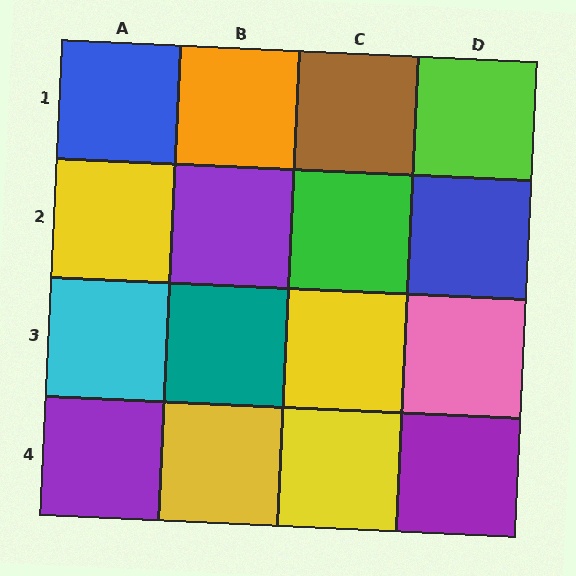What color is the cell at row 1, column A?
Blue.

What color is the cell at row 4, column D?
Purple.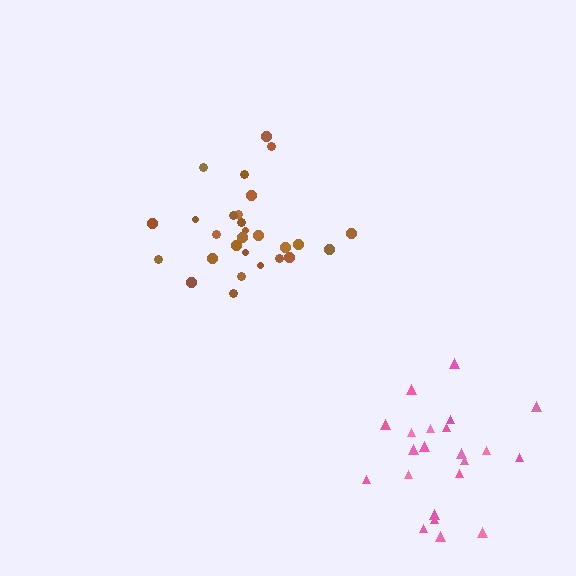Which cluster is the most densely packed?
Brown.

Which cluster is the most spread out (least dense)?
Pink.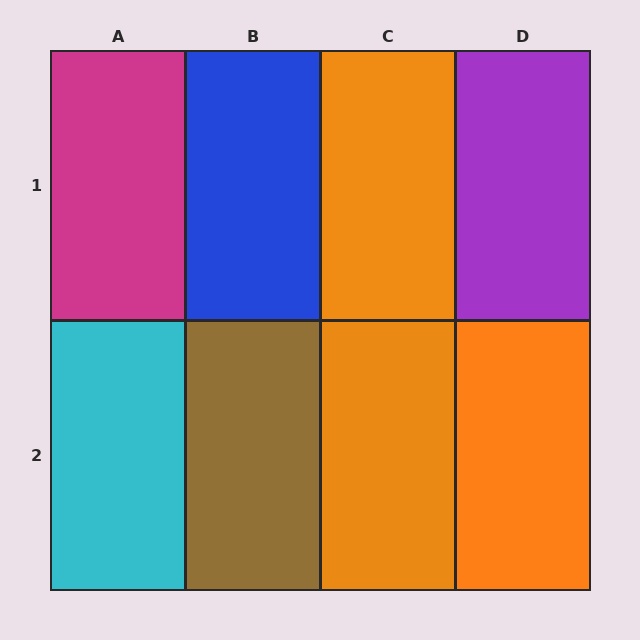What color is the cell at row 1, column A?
Magenta.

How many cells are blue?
1 cell is blue.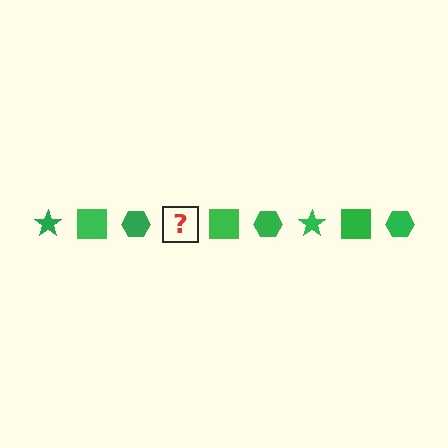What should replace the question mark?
The question mark should be replaced with a green star.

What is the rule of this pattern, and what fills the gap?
The rule is that the pattern cycles through star, square, hexagon shapes in green. The gap should be filled with a green star.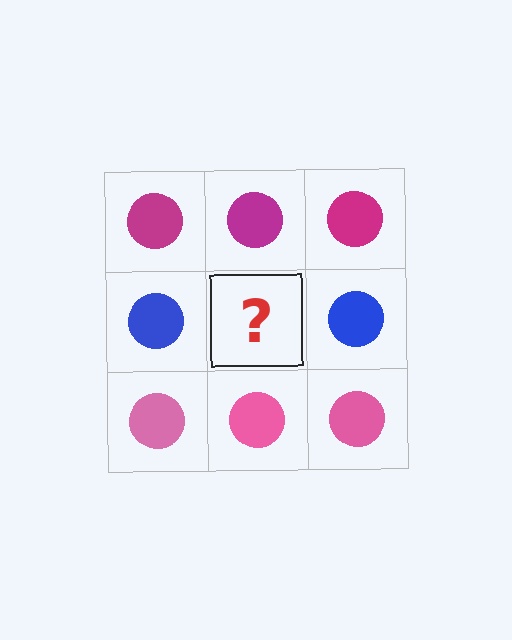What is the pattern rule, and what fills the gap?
The rule is that each row has a consistent color. The gap should be filled with a blue circle.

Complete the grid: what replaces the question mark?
The question mark should be replaced with a blue circle.